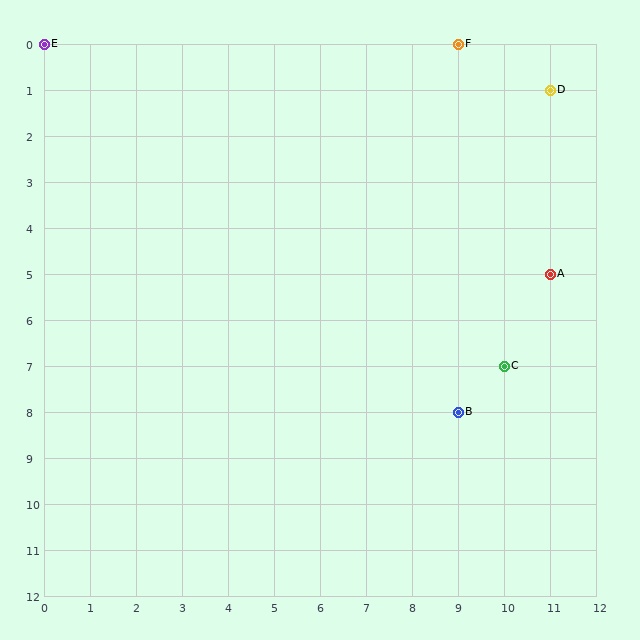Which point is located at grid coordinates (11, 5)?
Point A is at (11, 5).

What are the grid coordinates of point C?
Point C is at grid coordinates (10, 7).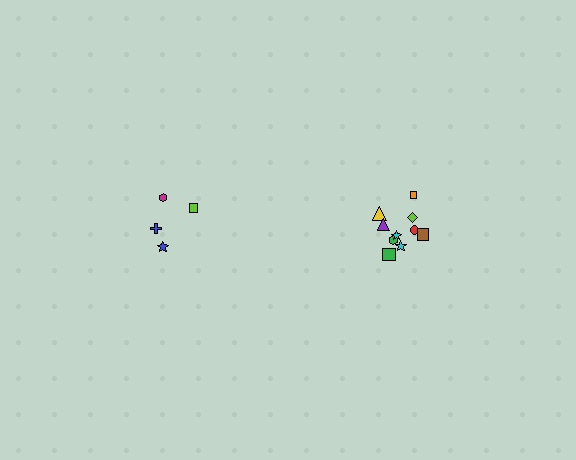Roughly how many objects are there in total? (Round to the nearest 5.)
Roughly 15 objects in total.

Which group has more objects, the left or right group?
The right group.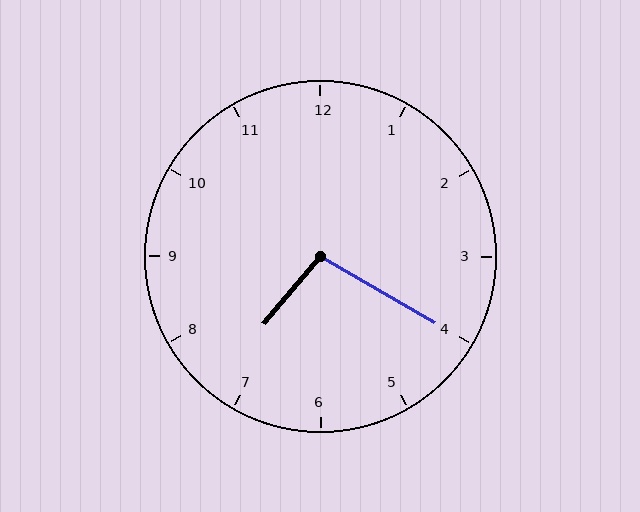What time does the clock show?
7:20.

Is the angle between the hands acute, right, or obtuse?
It is obtuse.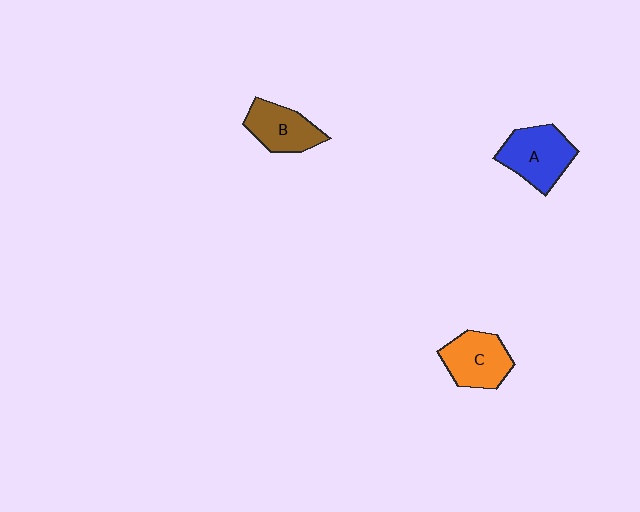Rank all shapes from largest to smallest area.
From largest to smallest: A (blue), C (orange), B (brown).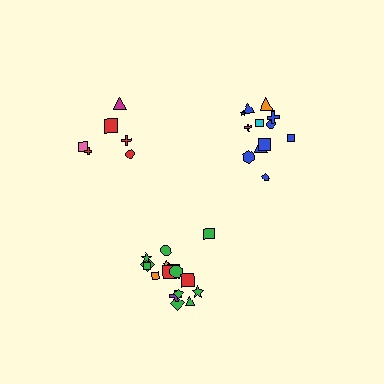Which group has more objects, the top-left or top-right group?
The top-right group.